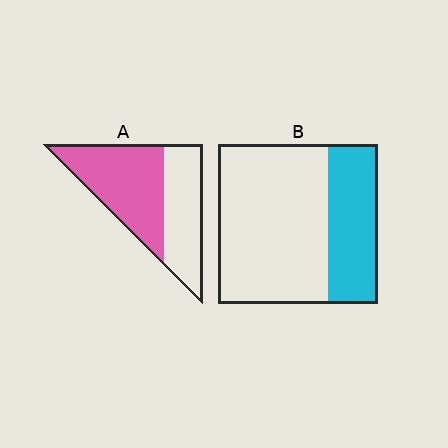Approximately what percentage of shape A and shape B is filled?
A is approximately 55% and B is approximately 30%.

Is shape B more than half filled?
No.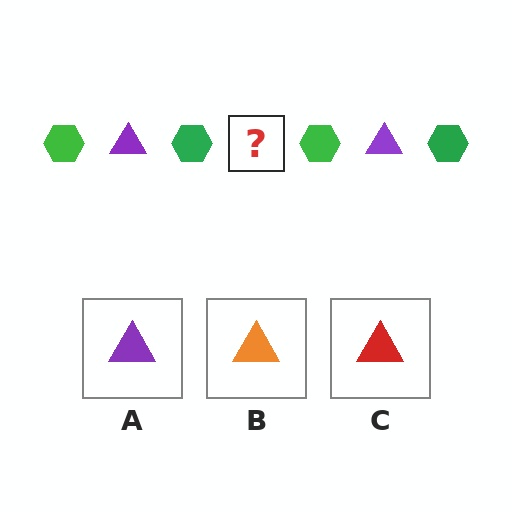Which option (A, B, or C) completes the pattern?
A.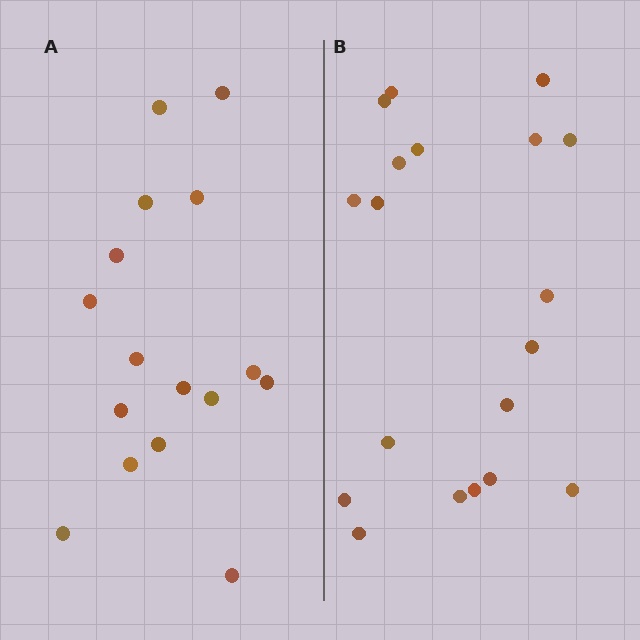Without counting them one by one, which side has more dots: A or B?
Region B (the right region) has more dots.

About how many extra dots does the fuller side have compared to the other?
Region B has just a few more — roughly 2 or 3 more dots than region A.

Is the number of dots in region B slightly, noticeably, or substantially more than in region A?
Region B has only slightly more — the two regions are fairly close. The ratio is roughly 1.2 to 1.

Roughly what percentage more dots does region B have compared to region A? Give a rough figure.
About 20% more.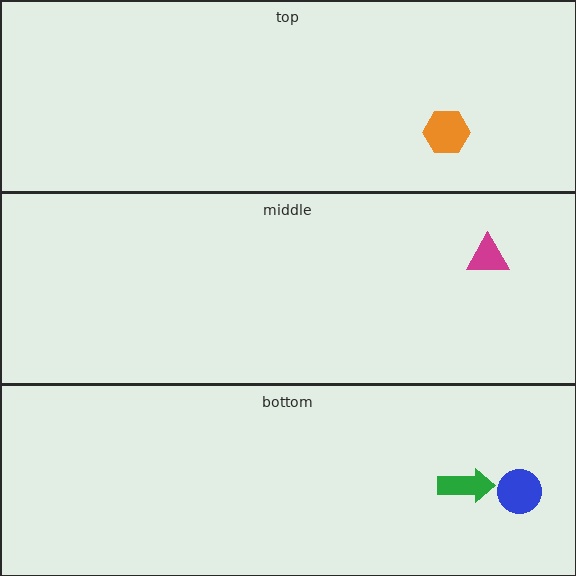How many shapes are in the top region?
1.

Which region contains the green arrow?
The bottom region.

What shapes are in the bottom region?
The green arrow, the blue circle.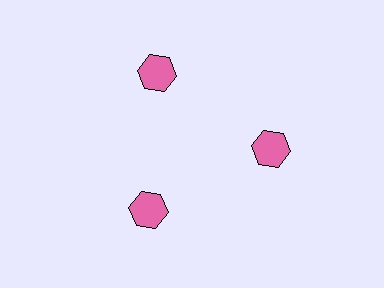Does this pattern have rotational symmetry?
Yes, this pattern has 3-fold rotational symmetry. It looks the same after rotating 120 degrees around the center.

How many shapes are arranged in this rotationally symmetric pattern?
There are 3 shapes, arranged in 3 groups of 1.